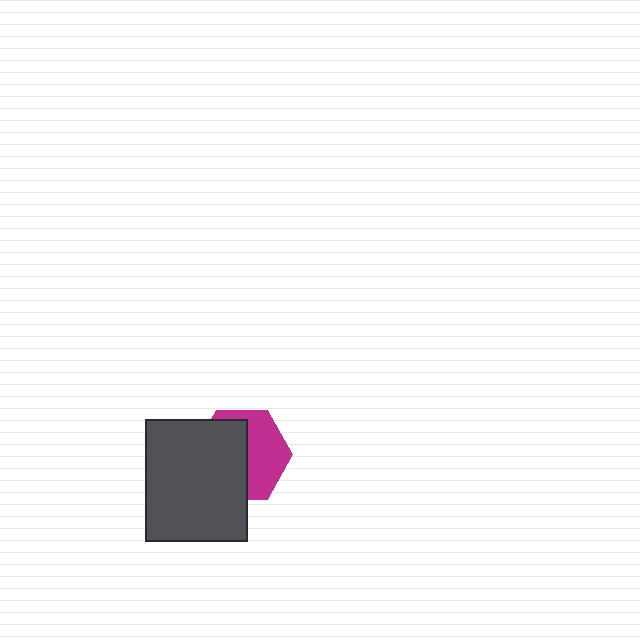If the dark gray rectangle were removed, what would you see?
You would see the complete magenta hexagon.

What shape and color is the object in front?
The object in front is a dark gray rectangle.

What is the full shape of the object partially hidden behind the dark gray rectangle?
The partially hidden object is a magenta hexagon.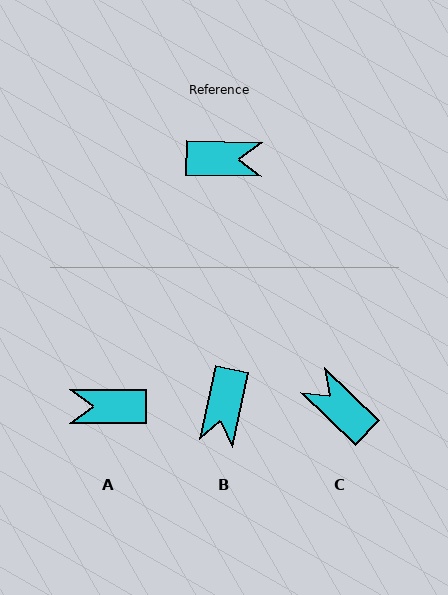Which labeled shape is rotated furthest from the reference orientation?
A, about 179 degrees away.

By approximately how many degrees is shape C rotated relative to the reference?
Approximately 137 degrees counter-clockwise.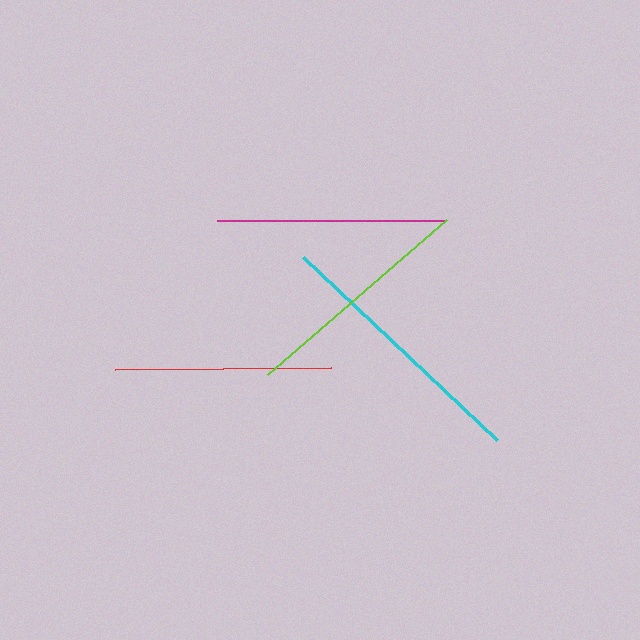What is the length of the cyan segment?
The cyan segment is approximately 267 pixels long.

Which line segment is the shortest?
The red line is the shortest at approximately 216 pixels.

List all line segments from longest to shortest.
From longest to shortest: cyan, lime, magenta, red.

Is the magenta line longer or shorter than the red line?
The magenta line is longer than the red line.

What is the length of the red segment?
The red segment is approximately 216 pixels long.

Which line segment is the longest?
The cyan line is the longest at approximately 267 pixels.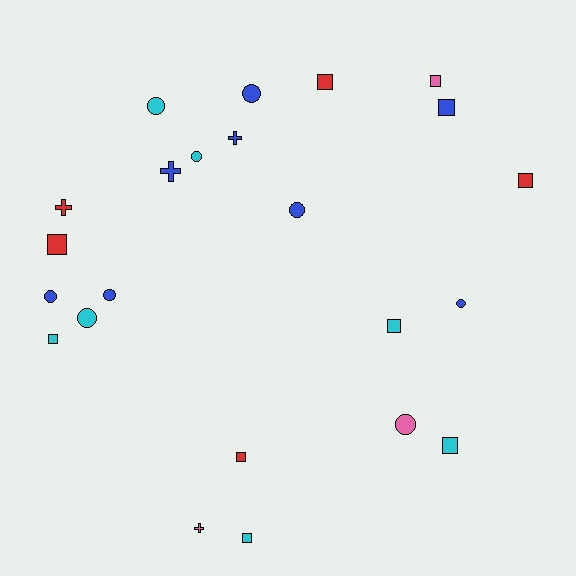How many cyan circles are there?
There are 3 cyan circles.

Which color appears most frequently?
Blue, with 8 objects.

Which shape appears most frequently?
Square, with 10 objects.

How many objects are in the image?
There are 23 objects.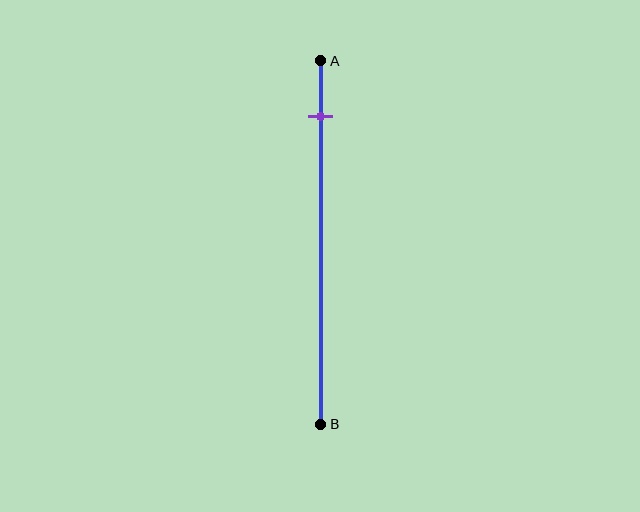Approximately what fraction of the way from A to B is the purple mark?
The purple mark is approximately 15% of the way from A to B.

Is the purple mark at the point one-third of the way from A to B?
No, the mark is at about 15% from A, not at the 33% one-third point.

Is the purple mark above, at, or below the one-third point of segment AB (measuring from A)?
The purple mark is above the one-third point of segment AB.